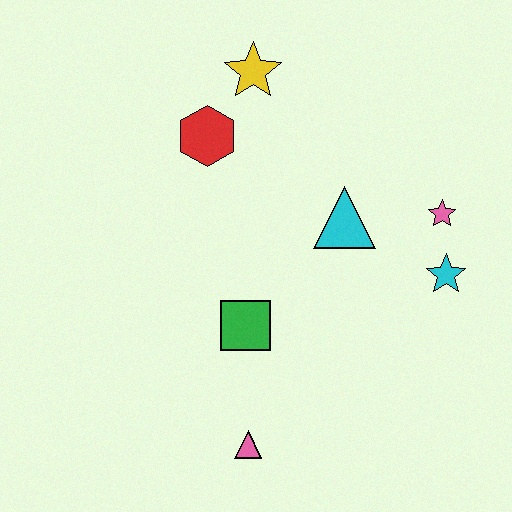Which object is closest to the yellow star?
The red hexagon is closest to the yellow star.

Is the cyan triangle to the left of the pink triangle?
No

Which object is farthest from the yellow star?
The pink triangle is farthest from the yellow star.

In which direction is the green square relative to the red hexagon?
The green square is below the red hexagon.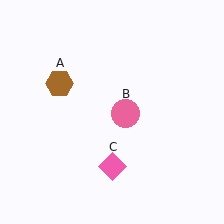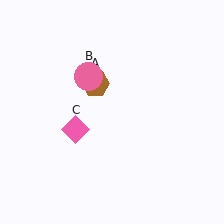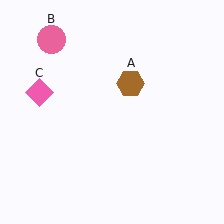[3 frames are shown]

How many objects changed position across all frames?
3 objects changed position: brown hexagon (object A), pink circle (object B), pink diamond (object C).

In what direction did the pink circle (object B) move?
The pink circle (object B) moved up and to the left.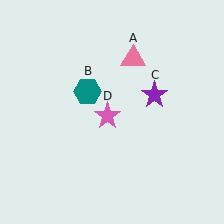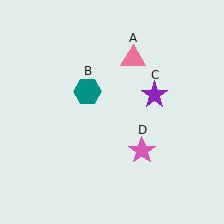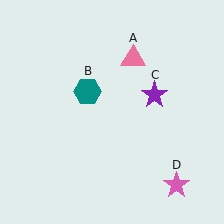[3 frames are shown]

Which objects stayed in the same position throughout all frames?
Pink triangle (object A) and teal hexagon (object B) and purple star (object C) remained stationary.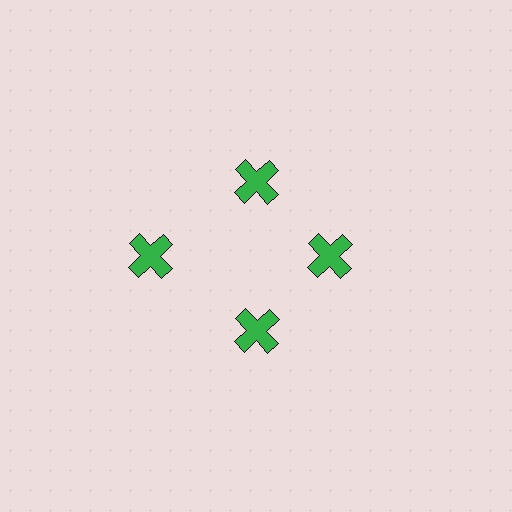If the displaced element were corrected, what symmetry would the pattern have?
It would have 4-fold rotational symmetry — the pattern would map onto itself every 90 degrees.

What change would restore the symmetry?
The symmetry would be restored by moving it inward, back onto the ring so that all 4 crosses sit at equal angles and equal distance from the center.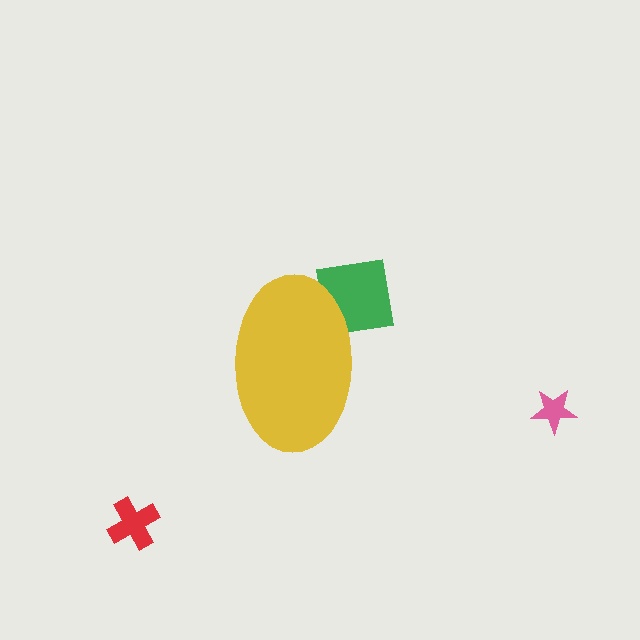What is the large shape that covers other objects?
A yellow ellipse.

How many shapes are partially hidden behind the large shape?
1 shape is partially hidden.